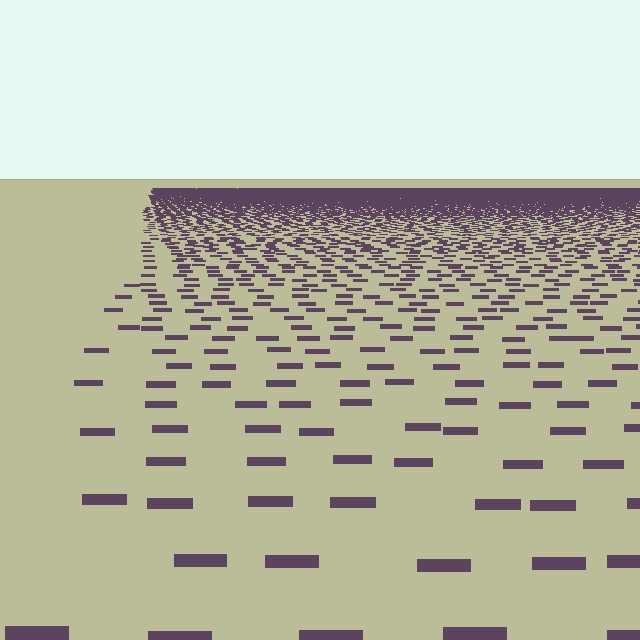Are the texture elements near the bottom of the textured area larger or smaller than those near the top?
Larger. Near the bottom, elements are closer to the viewer and appear at a bigger on-screen size.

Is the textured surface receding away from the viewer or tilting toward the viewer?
The surface is receding away from the viewer. Texture elements get smaller and denser toward the top.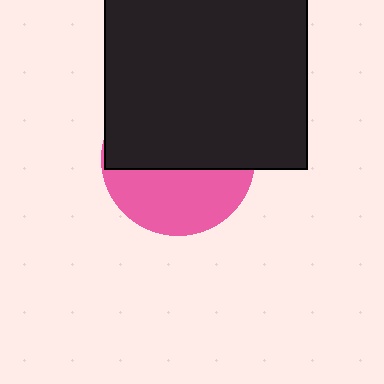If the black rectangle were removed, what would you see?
You would see the complete pink circle.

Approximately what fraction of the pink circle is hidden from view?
Roughly 58% of the pink circle is hidden behind the black rectangle.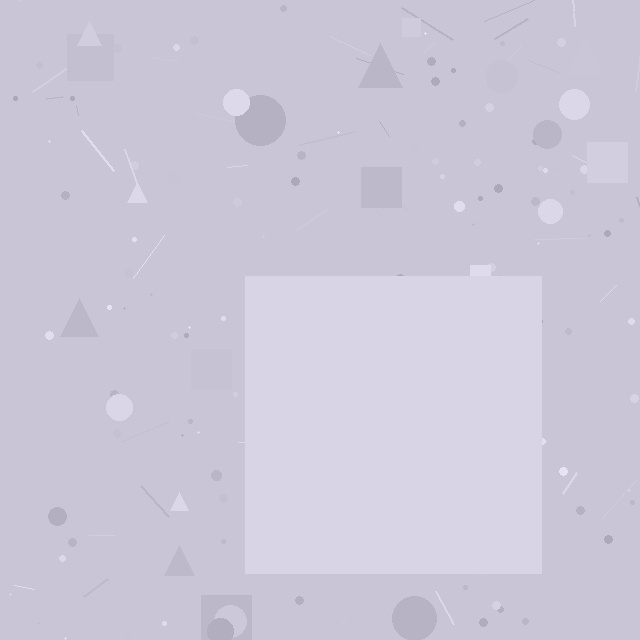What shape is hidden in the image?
A square is hidden in the image.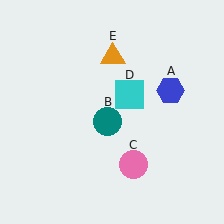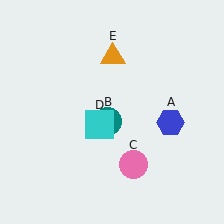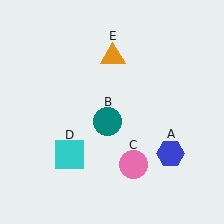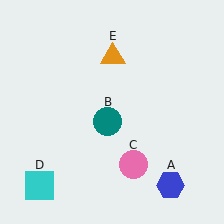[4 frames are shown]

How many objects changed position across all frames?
2 objects changed position: blue hexagon (object A), cyan square (object D).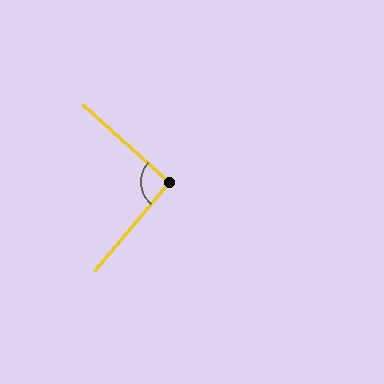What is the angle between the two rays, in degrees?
Approximately 92 degrees.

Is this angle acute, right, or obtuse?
It is approximately a right angle.